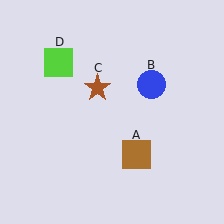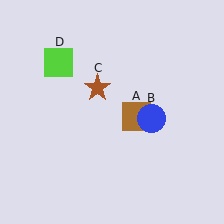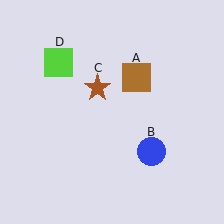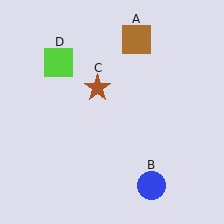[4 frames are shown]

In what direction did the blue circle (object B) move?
The blue circle (object B) moved down.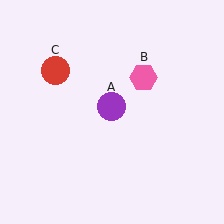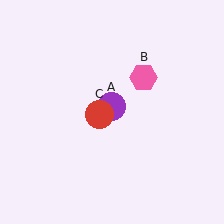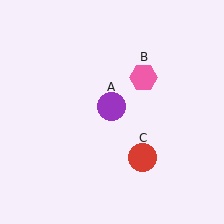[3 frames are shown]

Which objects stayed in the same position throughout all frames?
Purple circle (object A) and pink hexagon (object B) remained stationary.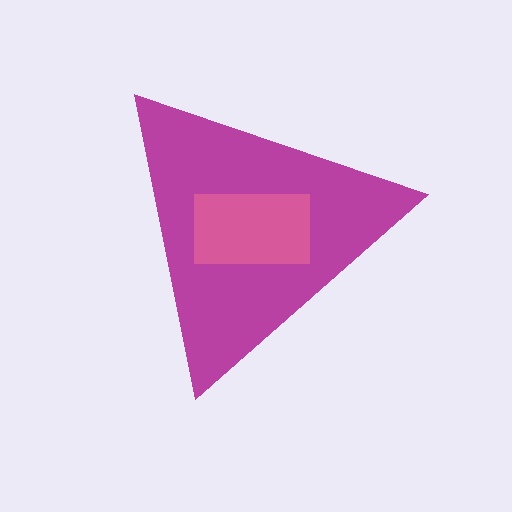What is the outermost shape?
The magenta triangle.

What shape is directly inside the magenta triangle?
The pink rectangle.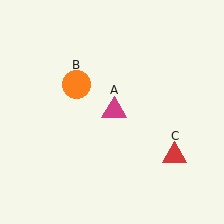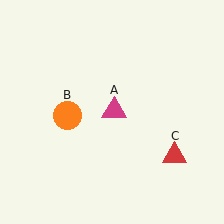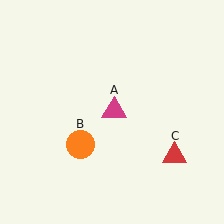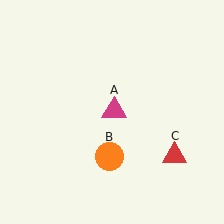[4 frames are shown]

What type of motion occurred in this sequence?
The orange circle (object B) rotated counterclockwise around the center of the scene.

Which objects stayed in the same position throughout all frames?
Magenta triangle (object A) and red triangle (object C) remained stationary.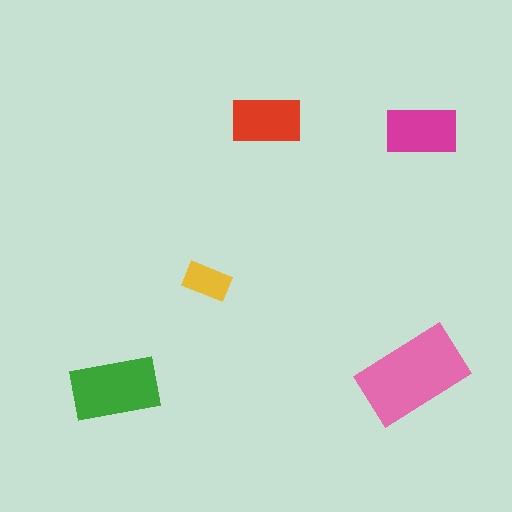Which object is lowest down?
The green rectangle is bottommost.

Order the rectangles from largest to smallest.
the pink one, the green one, the magenta one, the red one, the yellow one.